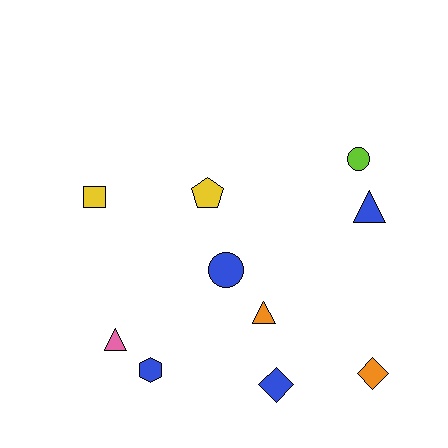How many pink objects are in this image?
There is 1 pink object.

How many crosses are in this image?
There are no crosses.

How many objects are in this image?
There are 10 objects.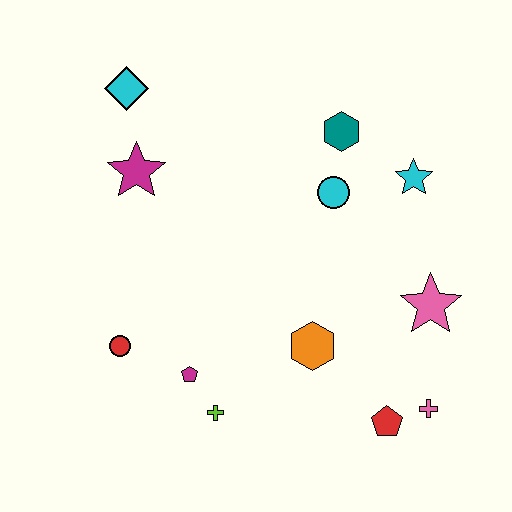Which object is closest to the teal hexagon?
The cyan circle is closest to the teal hexagon.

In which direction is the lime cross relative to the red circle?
The lime cross is to the right of the red circle.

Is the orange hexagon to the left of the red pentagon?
Yes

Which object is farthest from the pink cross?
The cyan diamond is farthest from the pink cross.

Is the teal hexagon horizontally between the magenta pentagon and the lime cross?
No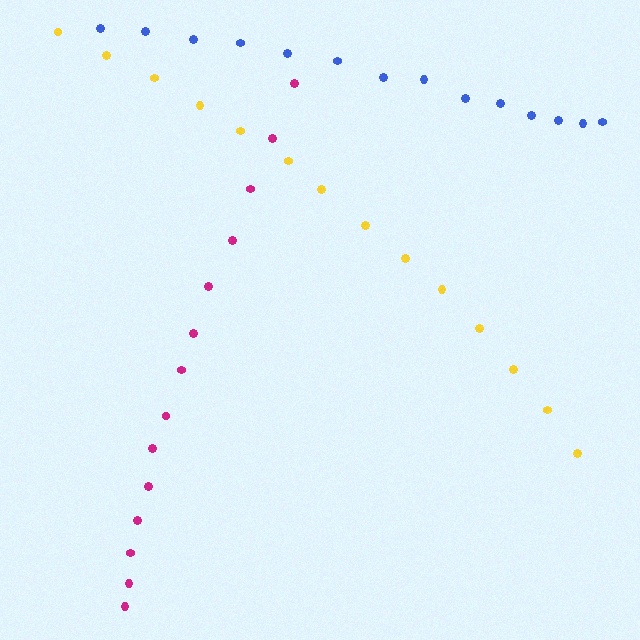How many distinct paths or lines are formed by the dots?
There are 3 distinct paths.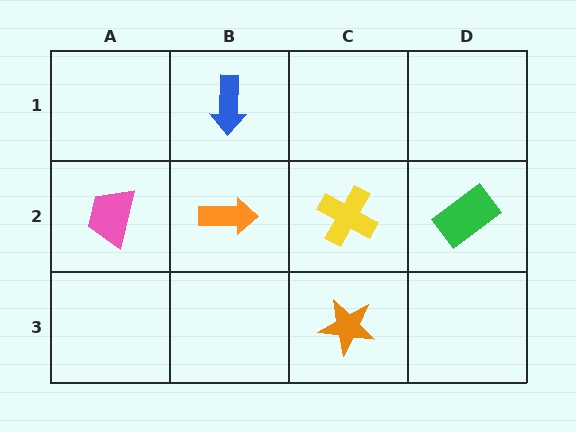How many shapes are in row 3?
1 shape.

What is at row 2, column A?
A pink trapezoid.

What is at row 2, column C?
A yellow cross.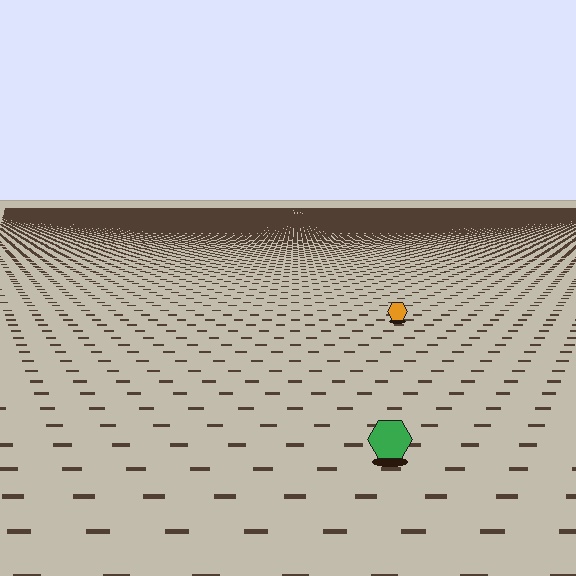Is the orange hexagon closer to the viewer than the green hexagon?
No. The green hexagon is closer — you can tell from the texture gradient: the ground texture is coarser near it.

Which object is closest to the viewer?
The green hexagon is closest. The texture marks near it are larger and more spread out.